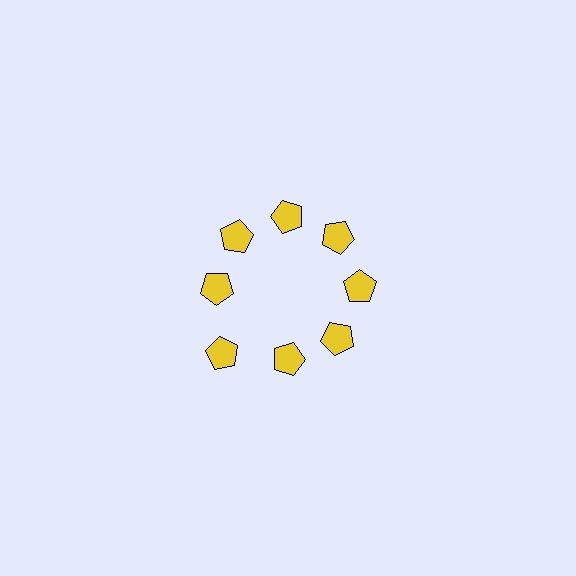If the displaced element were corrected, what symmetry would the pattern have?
It would have 8-fold rotational symmetry — the pattern would map onto itself every 45 degrees.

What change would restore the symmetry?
The symmetry would be restored by moving it inward, back onto the ring so that all 8 pentagons sit at equal angles and equal distance from the center.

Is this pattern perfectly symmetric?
No. The 8 yellow pentagons are arranged in a ring, but one element near the 8 o'clock position is pushed outward from the center, breaking the 8-fold rotational symmetry.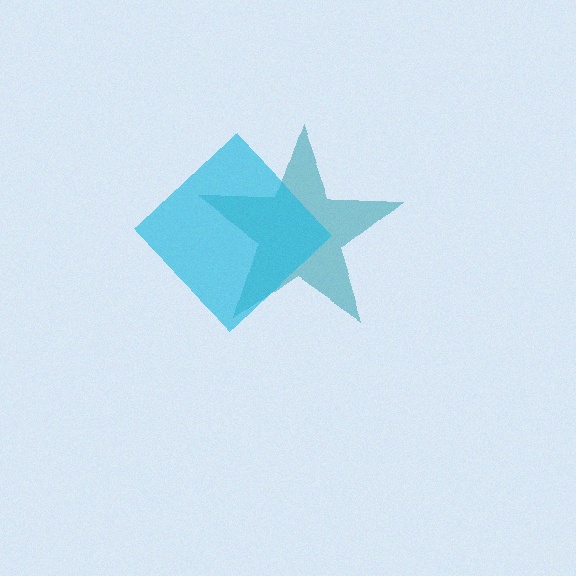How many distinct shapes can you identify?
There are 2 distinct shapes: a teal star, a cyan diamond.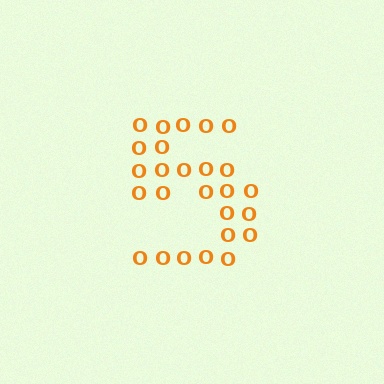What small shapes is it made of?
It is made of small letter O's.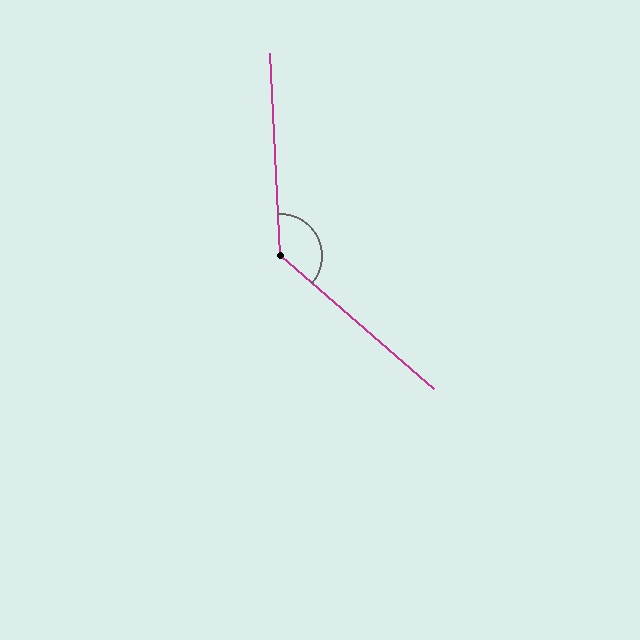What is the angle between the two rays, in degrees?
Approximately 134 degrees.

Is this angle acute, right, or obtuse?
It is obtuse.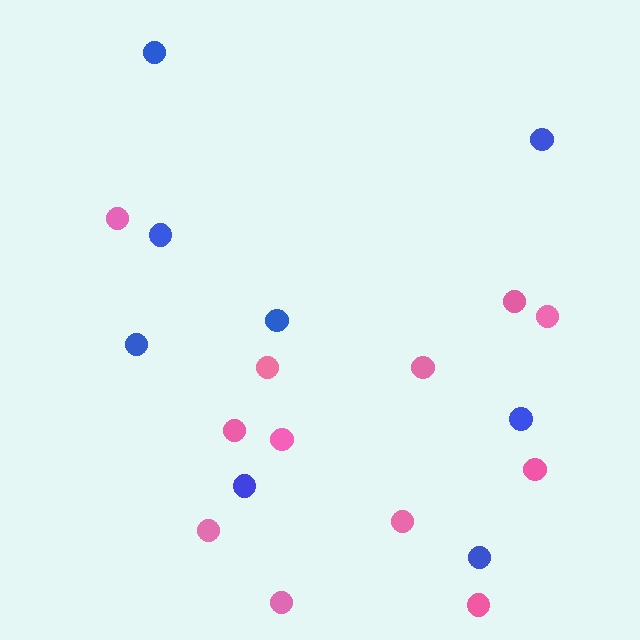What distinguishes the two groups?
There are 2 groups: one group of pink circles (12) and one group of blue circles (8).